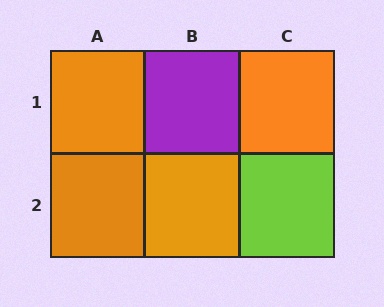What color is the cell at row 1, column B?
Purple.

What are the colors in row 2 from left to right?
Orange, orange, lime.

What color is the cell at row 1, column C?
Orange.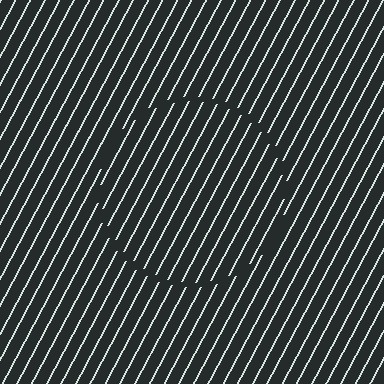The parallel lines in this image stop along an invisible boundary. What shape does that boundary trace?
An illusory circle. The interior of the shape contains the same grating, shifted by half a period — the contour is defined by the phase discontinuity where line-ends from the inner and outer gratings abut.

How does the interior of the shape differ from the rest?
The interior of the shape contains the same grating, shifted by half a period — the contour is defined by the phase discontinuity where line-ends from the inner and outer gratings abut.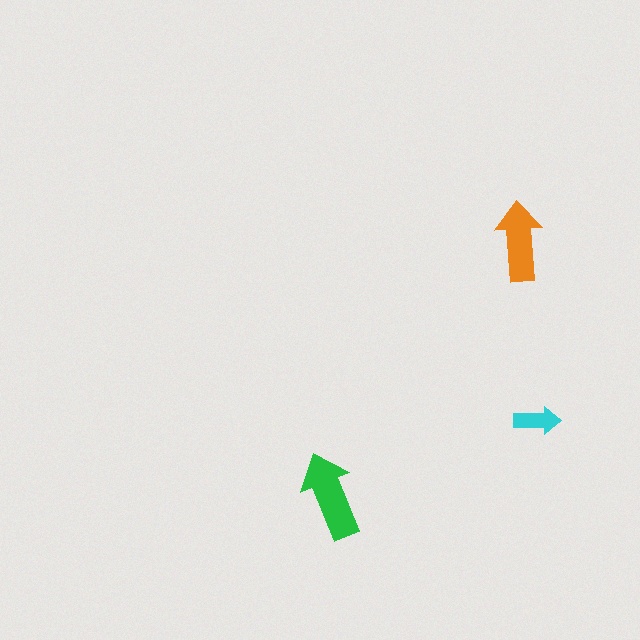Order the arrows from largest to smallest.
the green one, the orange one, the cyan one.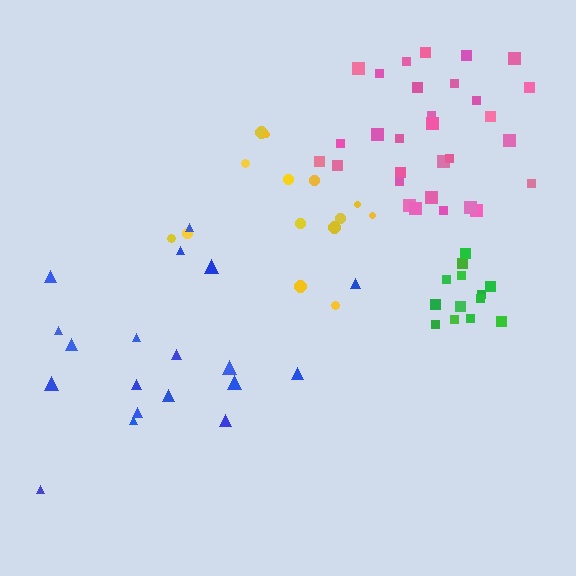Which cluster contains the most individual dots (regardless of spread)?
Pink (30).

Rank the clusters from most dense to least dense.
green, pink, yellow, blue.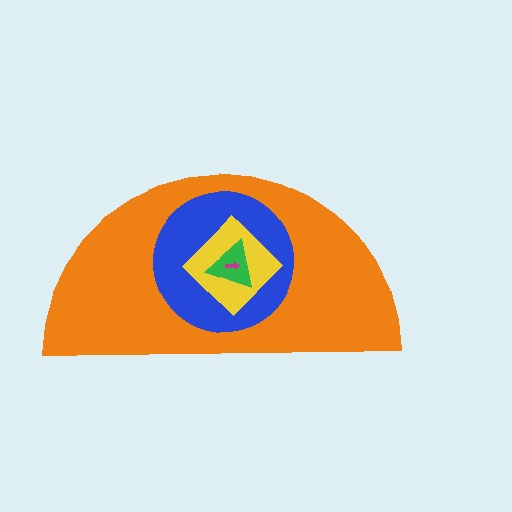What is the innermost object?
The magenta arrow.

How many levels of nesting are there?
5.